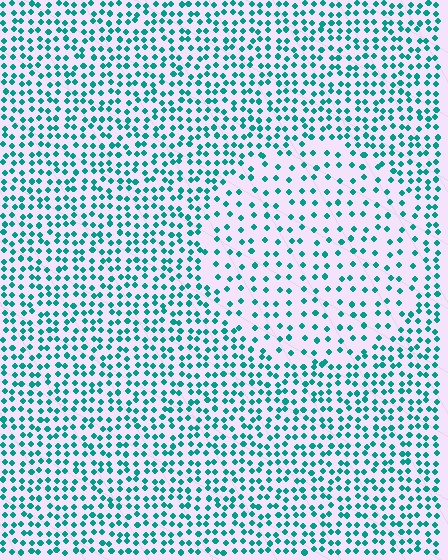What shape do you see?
I see a circle.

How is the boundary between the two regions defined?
The boundary is defined by a change in element density (approximately 2.0x ratio). All elements are the same color, size, and shape.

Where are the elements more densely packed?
The elements are more densely packed outside the circle boundary.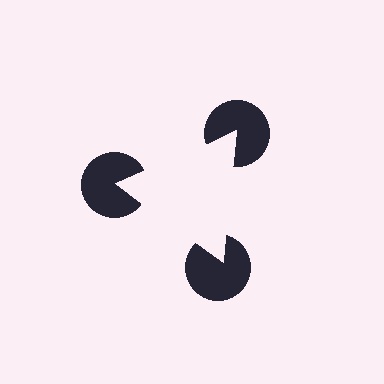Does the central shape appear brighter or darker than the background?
It typically appears slightly brighter than the background, even though no actual brightness change is drawn.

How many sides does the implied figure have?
3 sides.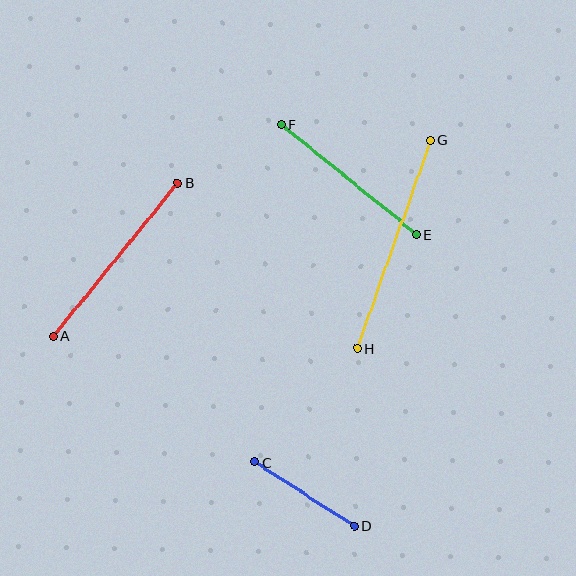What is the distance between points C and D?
The distance is approximately 118 pixels.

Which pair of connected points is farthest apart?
Points G and H are farthest apart.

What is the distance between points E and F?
The distance is approximately 175 pixels.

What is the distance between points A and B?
The distance is approximately 198 pixels.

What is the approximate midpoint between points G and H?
The midpoint is at approximately (394, 244) pixels.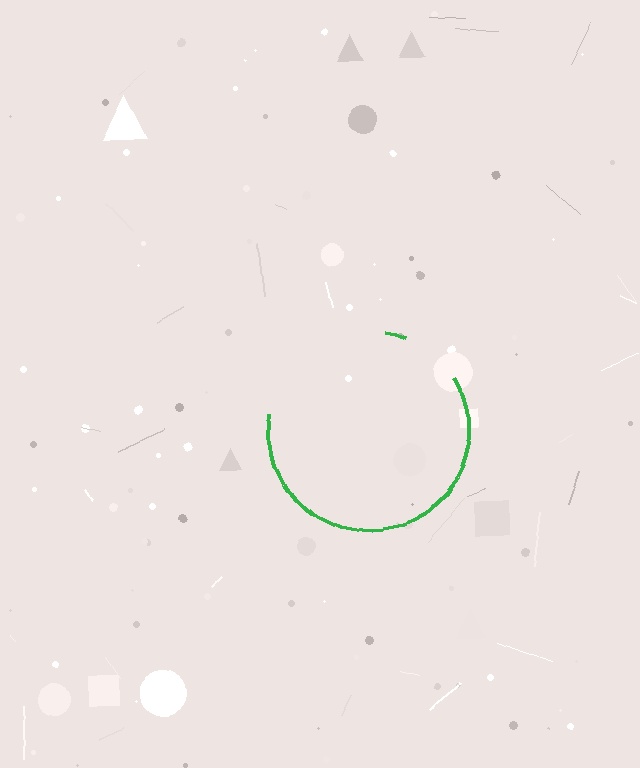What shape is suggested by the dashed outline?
The dashed outline suggests a circle.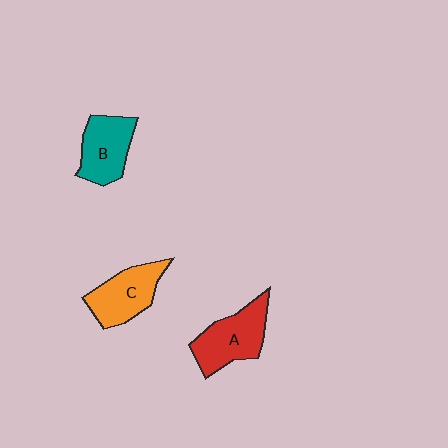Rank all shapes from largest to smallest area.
From largest to smallest: A (red), C (orange), B (teal).